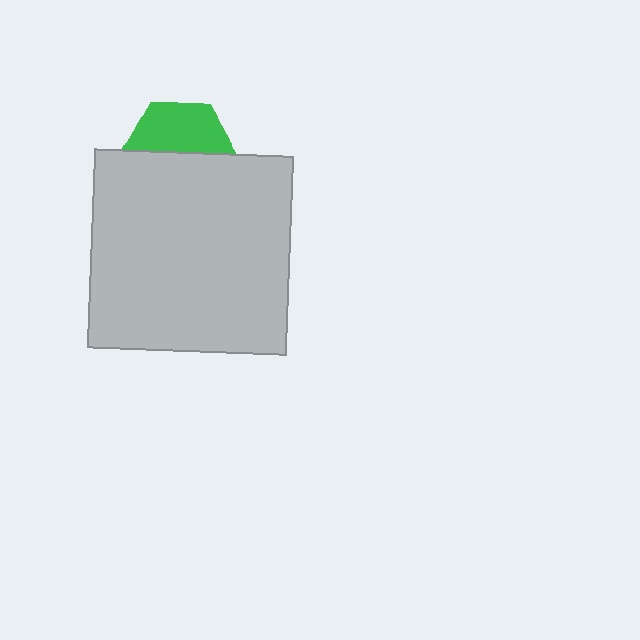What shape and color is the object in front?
The object in front is a light gray square.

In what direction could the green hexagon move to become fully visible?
The green hexagon could move up. That would shift it out from behind the light gray square entirely.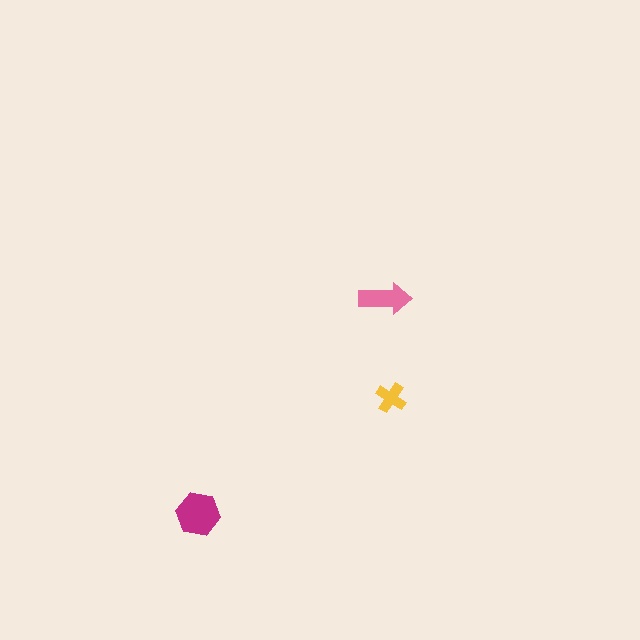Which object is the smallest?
The yellow cross.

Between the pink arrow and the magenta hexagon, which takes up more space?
The magenta hexagon.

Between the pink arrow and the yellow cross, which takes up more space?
The pink arrow.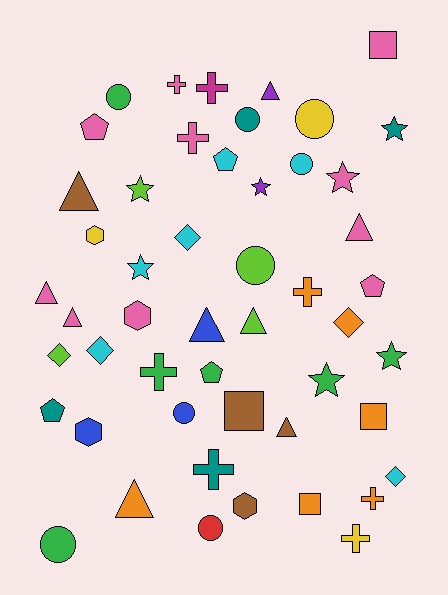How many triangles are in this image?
There are 9 triangles.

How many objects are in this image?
There are 50 objects.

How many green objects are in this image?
There are 6 green objects.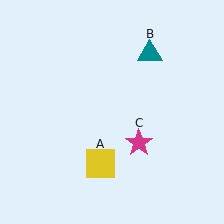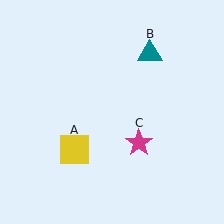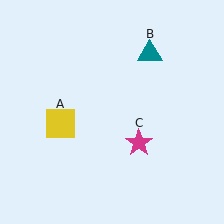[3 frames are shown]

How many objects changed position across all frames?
1 object changed position: yellow square (object A).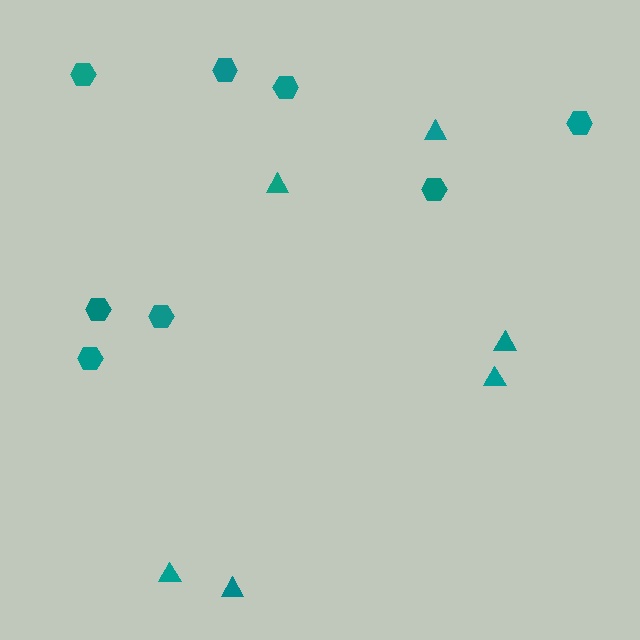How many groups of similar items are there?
There are 2 groups: one group of hexagons (8) and one group of triangles (6).